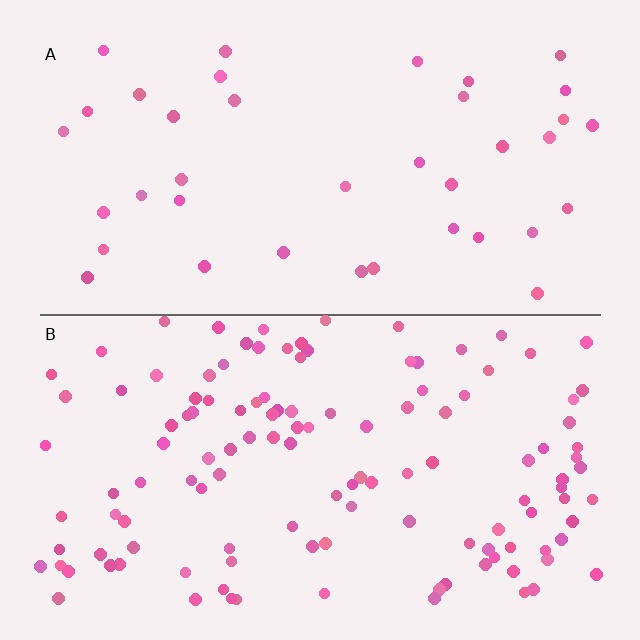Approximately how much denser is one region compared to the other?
Approximately 3.2× — region B over region A.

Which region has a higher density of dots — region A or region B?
B (the bottom).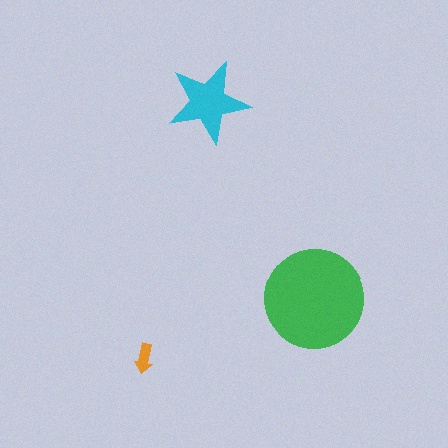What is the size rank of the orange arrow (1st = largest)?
3rd.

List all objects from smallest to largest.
The orange arrow, the cyan star, the green circle.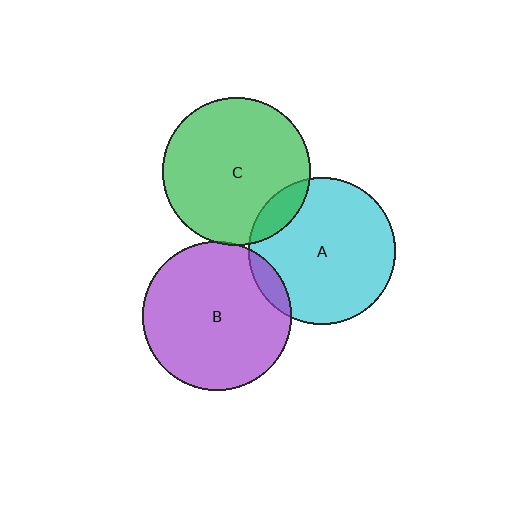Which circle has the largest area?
Circle B (purple).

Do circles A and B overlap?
Yes.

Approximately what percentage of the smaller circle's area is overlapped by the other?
Approximately 10%.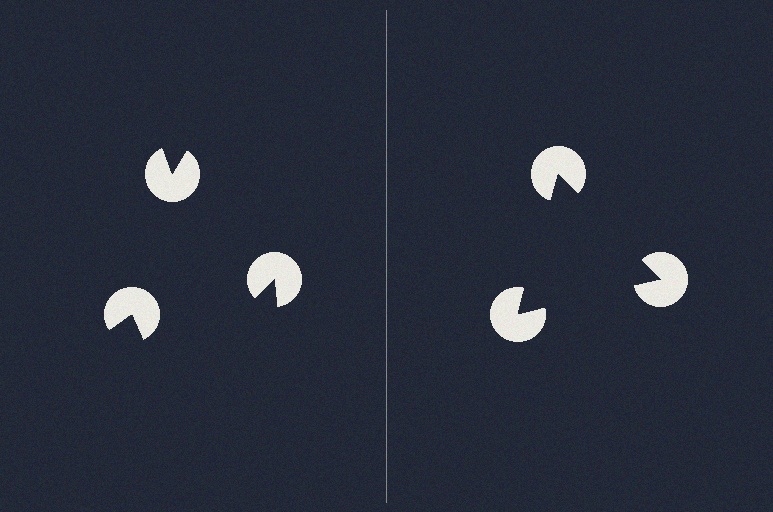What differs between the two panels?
The pac-man discs are positioned identically on both sides; only the wedge orientations differ. On the right they align to a triangle; on the left they are misaligned.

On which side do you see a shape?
An illusory triangle appears on the right side. On the left side the wedge cuts are rotated, so no coherent shape forms.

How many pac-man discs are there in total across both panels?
6 — 3 on each side.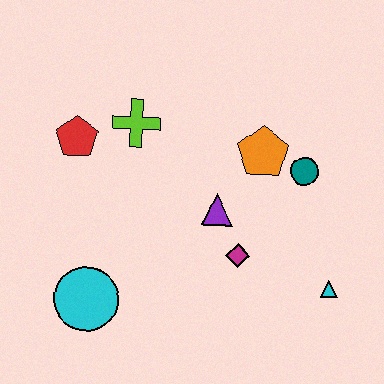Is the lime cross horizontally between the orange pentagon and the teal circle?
No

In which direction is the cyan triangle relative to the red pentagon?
The cyan triangle is to the right of the red pentagon.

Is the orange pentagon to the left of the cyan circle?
No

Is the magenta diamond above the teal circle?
No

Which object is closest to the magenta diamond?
The purple triangle is closest to the magenta diamond.